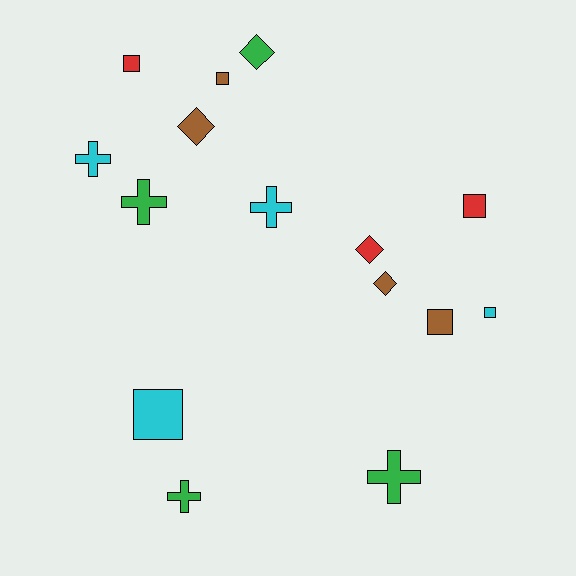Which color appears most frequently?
Brown, with 4 objects.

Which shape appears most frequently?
Square, with 6 objects.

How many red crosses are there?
There are no red crosses.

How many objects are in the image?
There are 15 objects.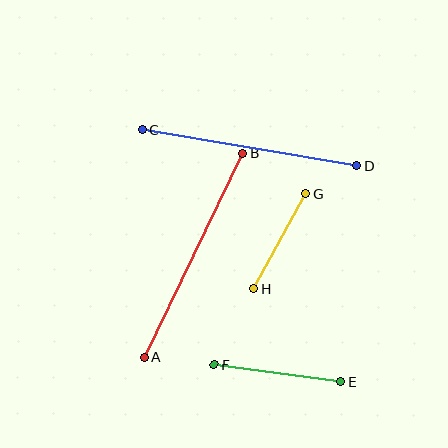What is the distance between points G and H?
The distance is approximately 108 pixels.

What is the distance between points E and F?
The distance is approximately 128 pixels.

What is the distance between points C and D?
The distance is approximately 218 pixels.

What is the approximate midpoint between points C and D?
The midpoint is at approximately (250, 148) pixels.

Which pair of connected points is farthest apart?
Points A and B are farthest apart.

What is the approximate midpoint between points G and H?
The midpoint is at approximately (280, 241) pixels.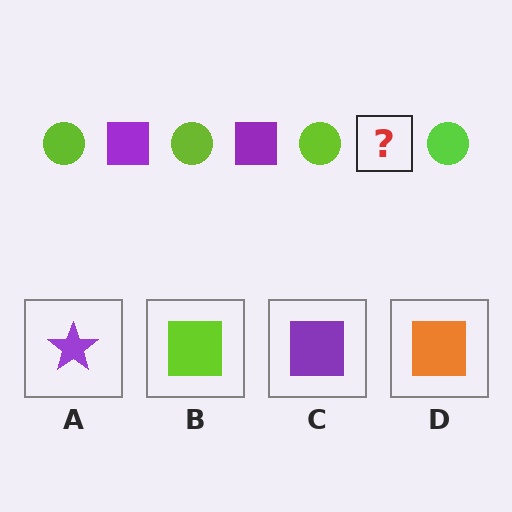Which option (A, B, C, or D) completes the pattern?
C.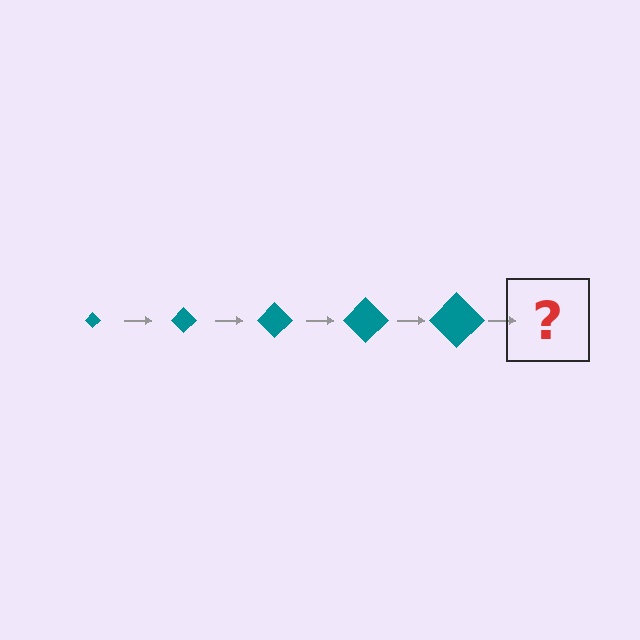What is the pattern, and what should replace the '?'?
The pattern is that the diamond gets progressively larger each step. The '?' should be a teal diamond, larger than the previous one.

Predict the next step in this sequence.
The next step is a teal diamond, larger than the previous one.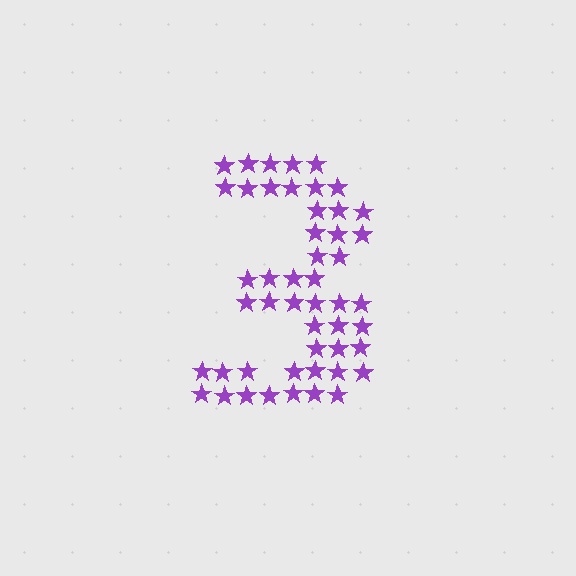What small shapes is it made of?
It is made of small stars.